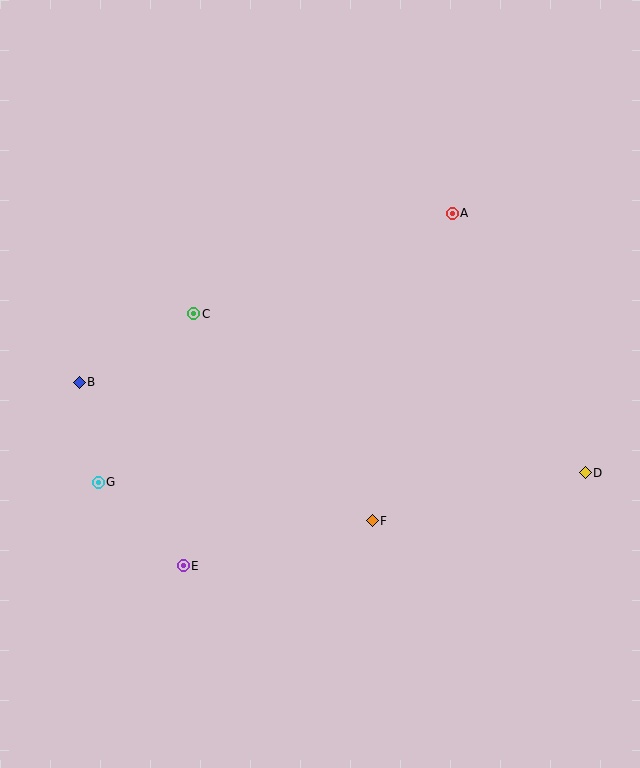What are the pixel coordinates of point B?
Point B is at (79, 382).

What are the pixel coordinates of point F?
Point F is at (372, 521).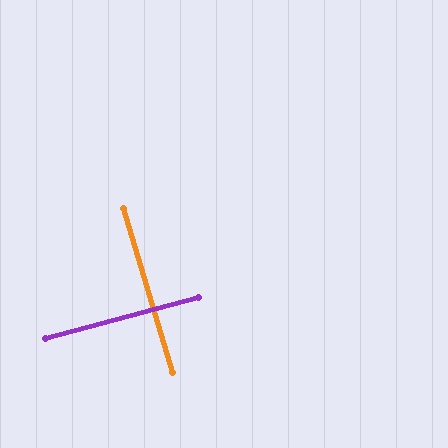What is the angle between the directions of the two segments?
Approximately 89 degrees.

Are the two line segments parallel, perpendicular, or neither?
Perpendicular — they meet at approximately 89°.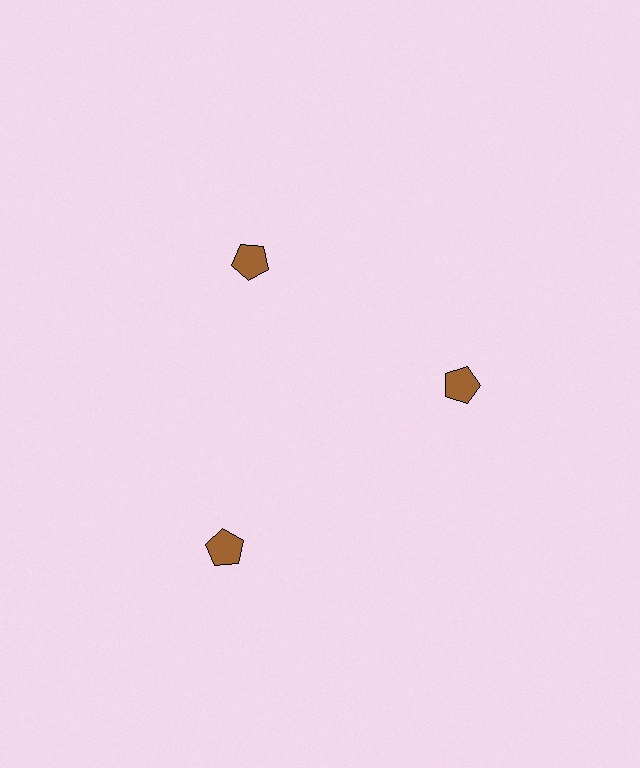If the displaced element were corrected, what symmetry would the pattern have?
It would have 3-fold rotational symmetry — the pattern would map onto itself every 120 degrees.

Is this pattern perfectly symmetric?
No. The 3 brown pentagons are arranged in a ring, but one element near the 7 o'clock position is pushed outward from the center, breaking the 3-fold rotational symmetry.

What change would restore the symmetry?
The symmetry would be restored by moving it inward, back onto the ring so that all 3 pentagons sit at equal angles and equal distance from the center.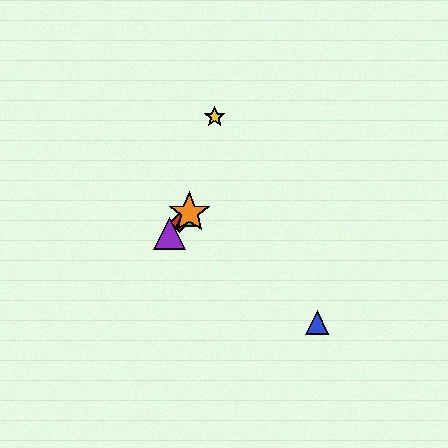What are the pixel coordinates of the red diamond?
The red diamond is at (180, 223).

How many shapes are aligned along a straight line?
4 shapes (the red diamond, the green triangle, the purple triangle, the orange star) are aligned along a straight line.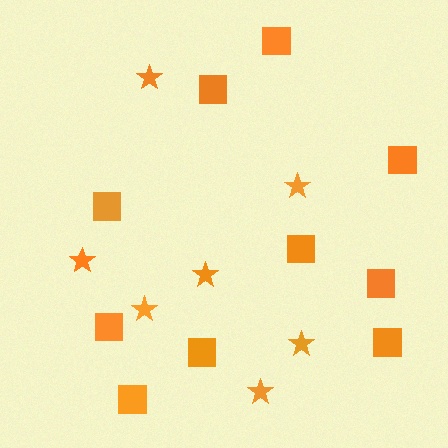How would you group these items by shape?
There are 2 groups: one group of stars (7) and one group of squares (10).